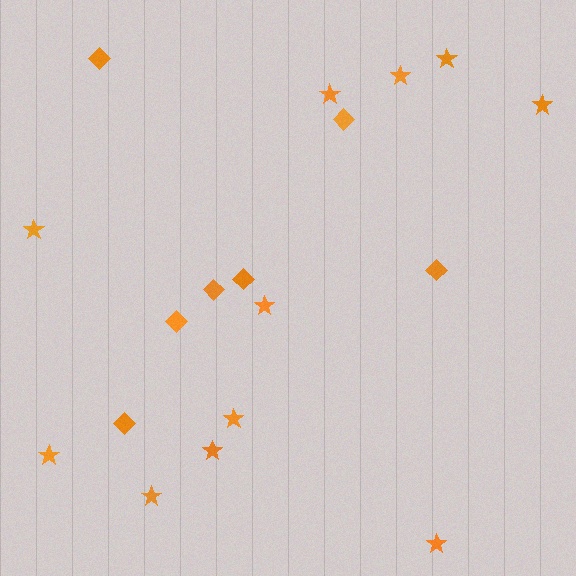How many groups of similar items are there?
There are 2 groups: one group of diamonds (7) and one group of stars (11).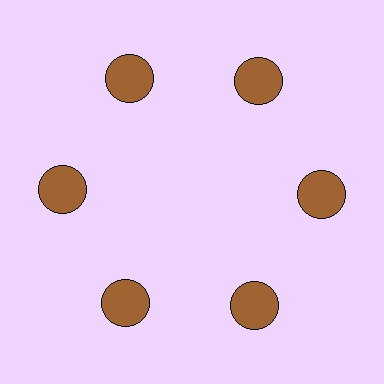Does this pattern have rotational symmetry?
Yes, this pattern has 6-fold rotational symmetry. It looks the same after rotating 60 degrees around the center.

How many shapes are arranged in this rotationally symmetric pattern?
There are 6 shapes, arranged in 6 groups of 1.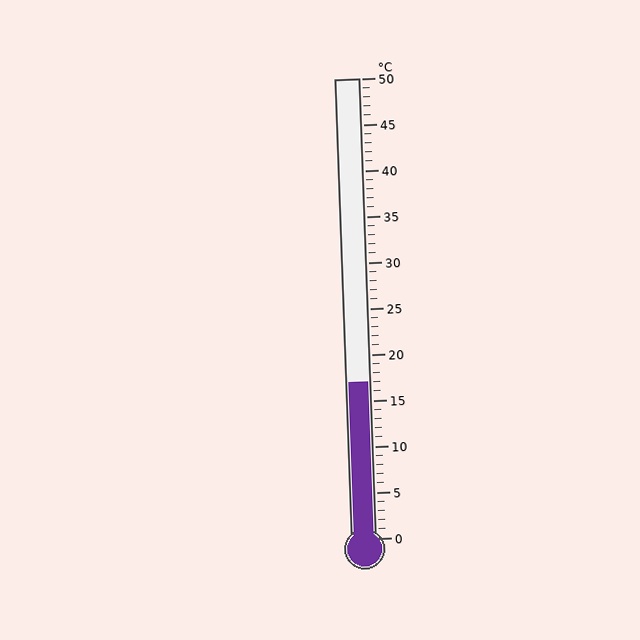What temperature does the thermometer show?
The thermometer shows approximately 17°C.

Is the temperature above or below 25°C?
The temperature is below 25°C.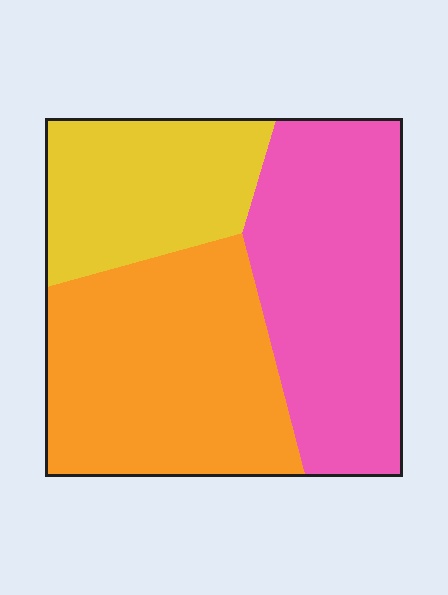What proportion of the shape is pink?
Pink takes up about three eighths (3/8) of the shape.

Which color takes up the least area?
Yellow, at roughly 25%.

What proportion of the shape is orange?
Orange covers around 40% of the shape.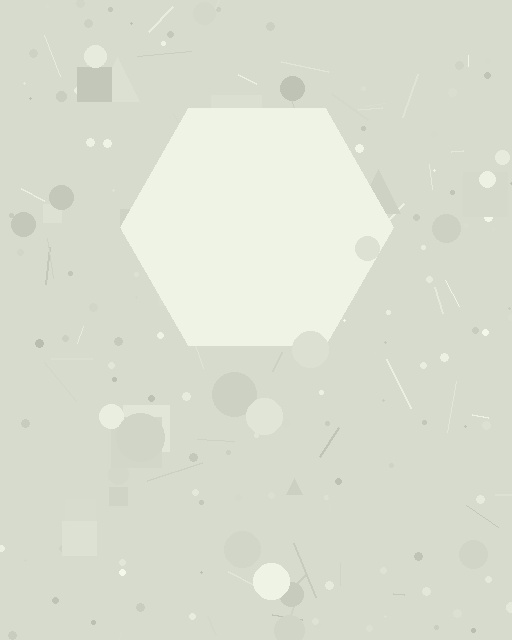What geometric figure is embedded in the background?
A hexagon is embedded in the background.